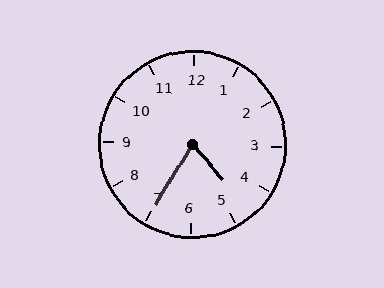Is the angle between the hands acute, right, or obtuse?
It is acute.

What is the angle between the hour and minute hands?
Approximately 72 degrees.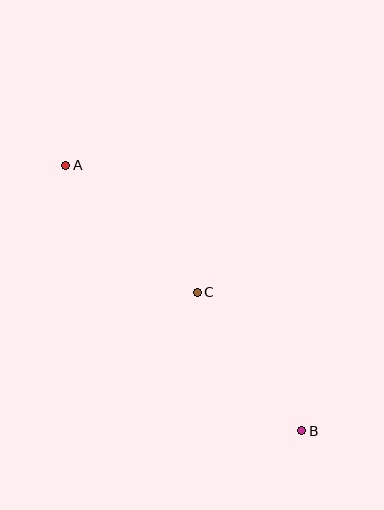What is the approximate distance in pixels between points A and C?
The distance between A and C is approximately 183 pixels.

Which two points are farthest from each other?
Points A and B are farthest from each other.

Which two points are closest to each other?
Points B and C are closest to each other.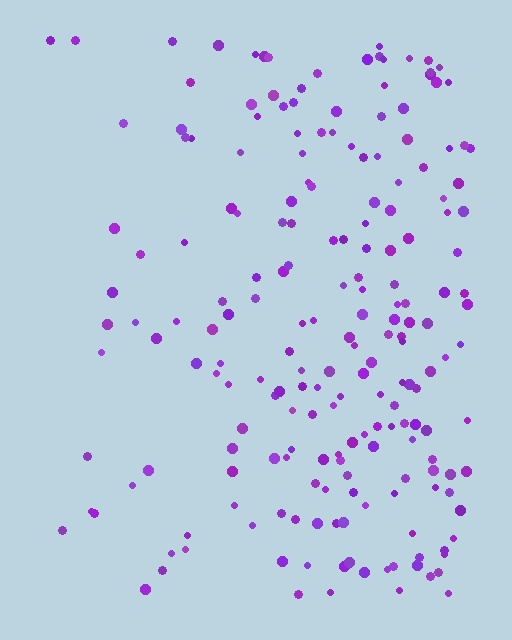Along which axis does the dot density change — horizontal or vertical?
Horizontal.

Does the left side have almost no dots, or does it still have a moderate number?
Still a moderate number, just noticeably fewer than the right.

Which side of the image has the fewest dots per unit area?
The left.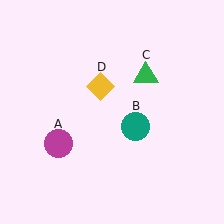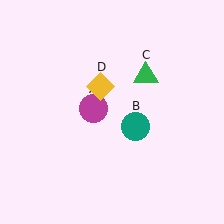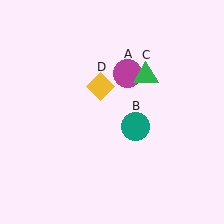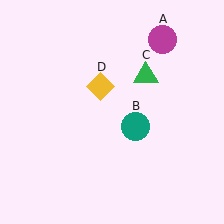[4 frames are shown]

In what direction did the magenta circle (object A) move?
The magenta circle (object A) moved up and to the right.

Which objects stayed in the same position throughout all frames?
Teal circle (object B) and green triangle (object C) and yellow diamond (object D) remained stationary.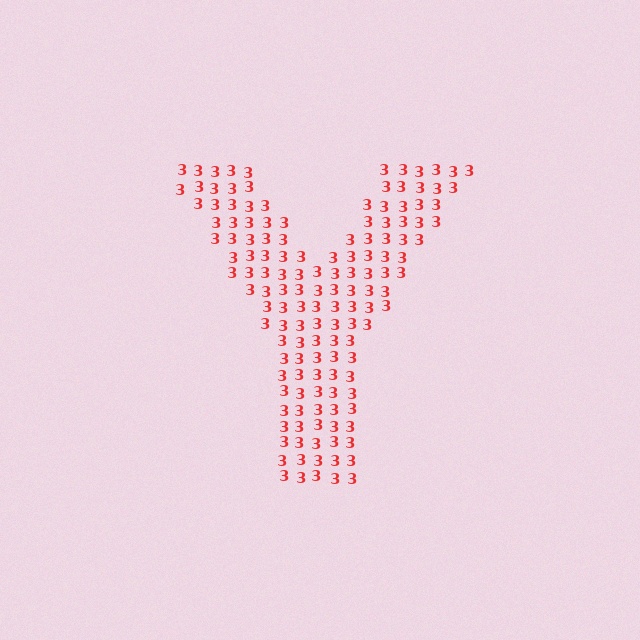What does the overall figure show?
The overall figure shows the letter Y.